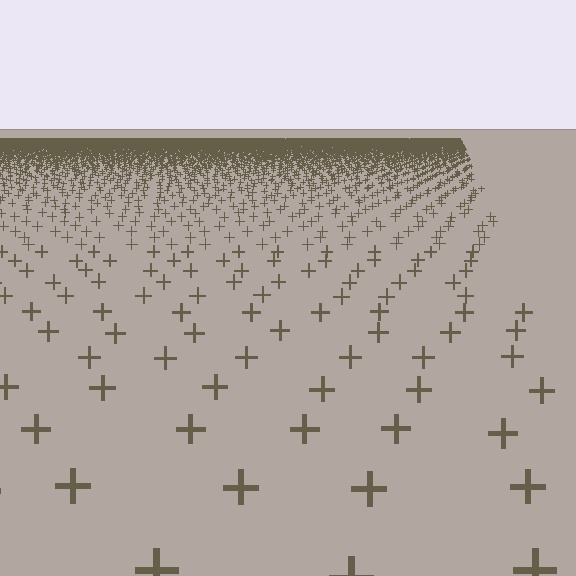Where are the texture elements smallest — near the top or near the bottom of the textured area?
Near the top.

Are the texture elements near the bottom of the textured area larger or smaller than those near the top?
Larger. Near the bottom, elements are closer to the viewer and appear at a bigger on-screen size.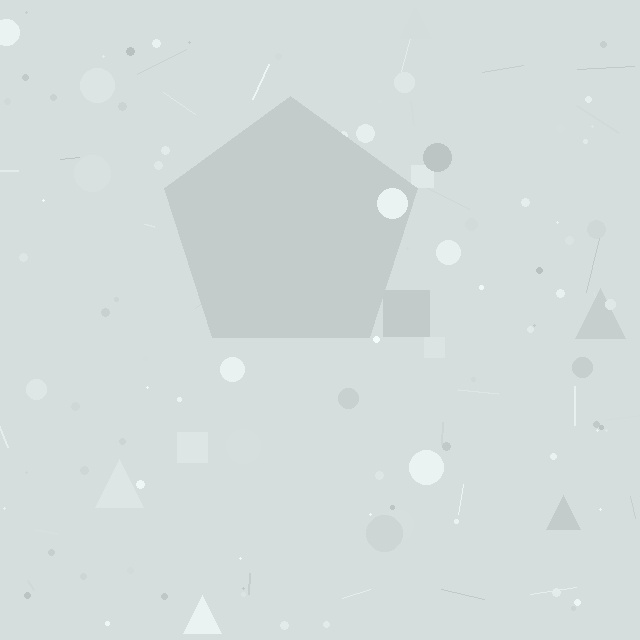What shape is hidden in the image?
A pentagon is hidden in the image.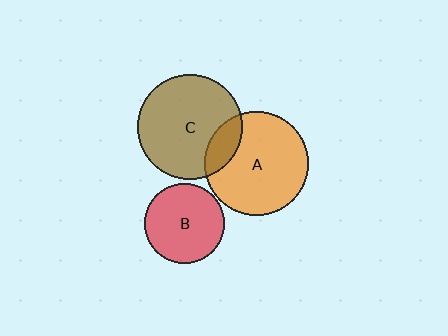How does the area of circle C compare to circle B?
Approximately 1.7 times.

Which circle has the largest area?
Circle C (brown).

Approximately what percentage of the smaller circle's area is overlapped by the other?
Approximately 15%.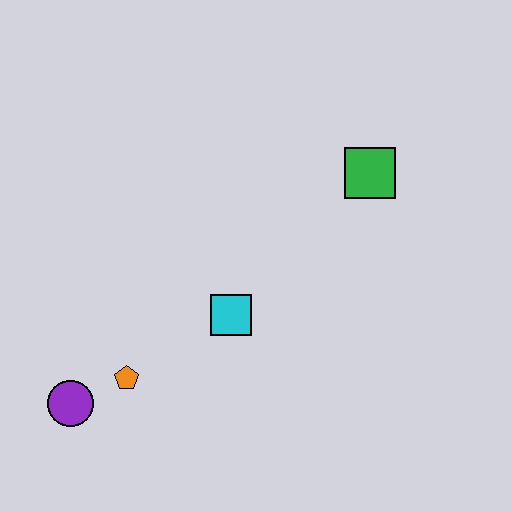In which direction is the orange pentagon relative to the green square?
The orange pentagon is to the left of the green square.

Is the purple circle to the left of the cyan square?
Yes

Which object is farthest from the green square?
The purple circle is farthest from the green square.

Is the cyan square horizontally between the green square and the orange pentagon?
Yes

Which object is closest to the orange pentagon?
The purple circle is closest to the orange pentagon.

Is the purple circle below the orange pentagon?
Yes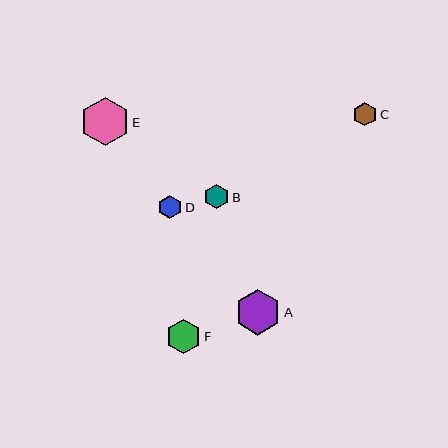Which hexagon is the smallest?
Hexagon C is the smallest with a size of approximately 23 pixels.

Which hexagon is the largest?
Hexagon E is the largest with a size of approximately 49 pixels.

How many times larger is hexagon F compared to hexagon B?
Hexagon F is approximately 1.4 times the size of hexagon B.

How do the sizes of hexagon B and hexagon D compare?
Hexagon B and hexagon D are approximately the same size.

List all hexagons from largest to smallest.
From largest to smallest: E, A, F, B, D, C.